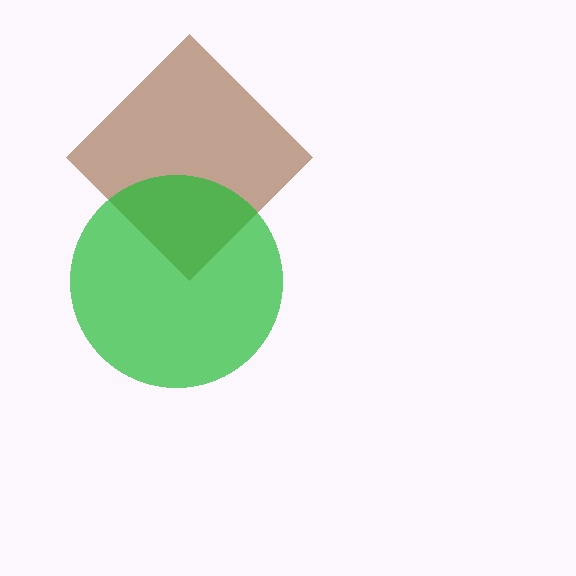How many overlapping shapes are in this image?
There are 2 overlapping shapes in the image.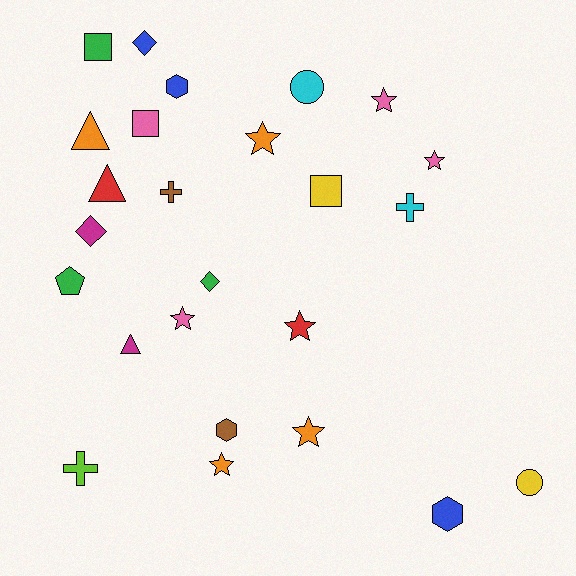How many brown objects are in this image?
There are 2 brown objects.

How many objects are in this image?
There are 25 objects.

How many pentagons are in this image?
There is 1 pentagon.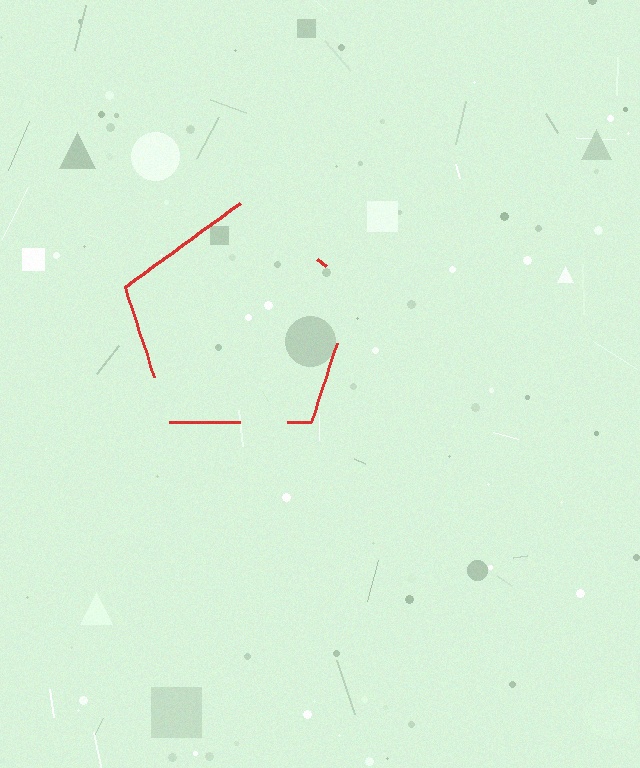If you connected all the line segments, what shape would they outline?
They would outline a pentagon.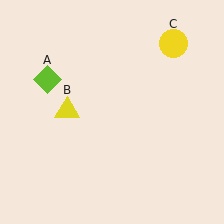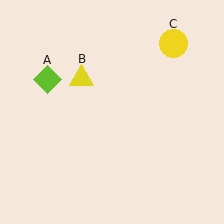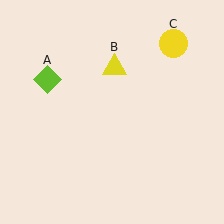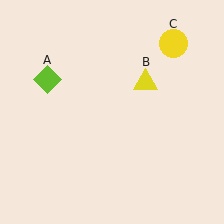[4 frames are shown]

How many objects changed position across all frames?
1 object changed position: yellow triangle (object B).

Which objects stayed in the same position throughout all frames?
Lime diamond (object A) and yellow circle (object C) remained stationary.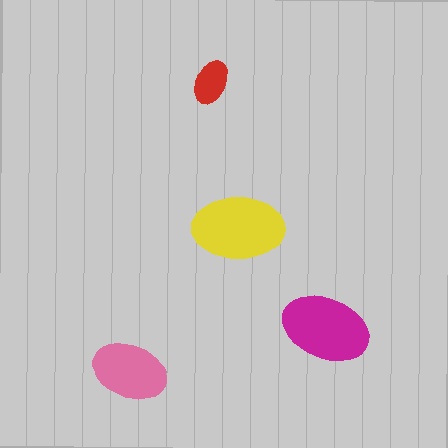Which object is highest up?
The red ellipse is topmost.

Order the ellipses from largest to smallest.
the yellow one, the magenta one, the pink one, the red one.